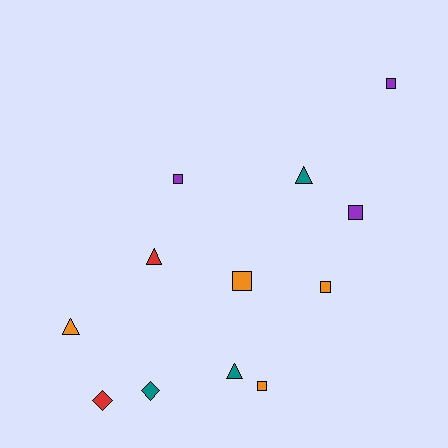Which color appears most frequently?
Orange, with 4 objects.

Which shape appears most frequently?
Square, with 6 objects.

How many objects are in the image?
There are 12 objects.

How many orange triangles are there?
There is 1 orange triangle.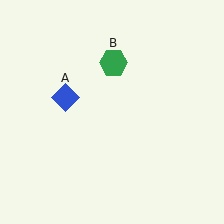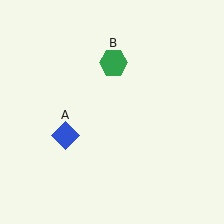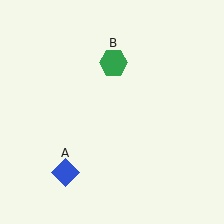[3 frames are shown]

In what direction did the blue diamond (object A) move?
The blue diamond (object A) moved down.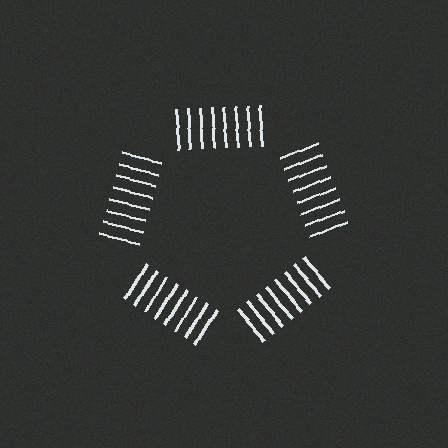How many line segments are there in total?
40 — 8 along each of the 5 edges.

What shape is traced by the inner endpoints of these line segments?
An illusory pentagon — the line segments terminate on its edges but no continuous stroke is drawn.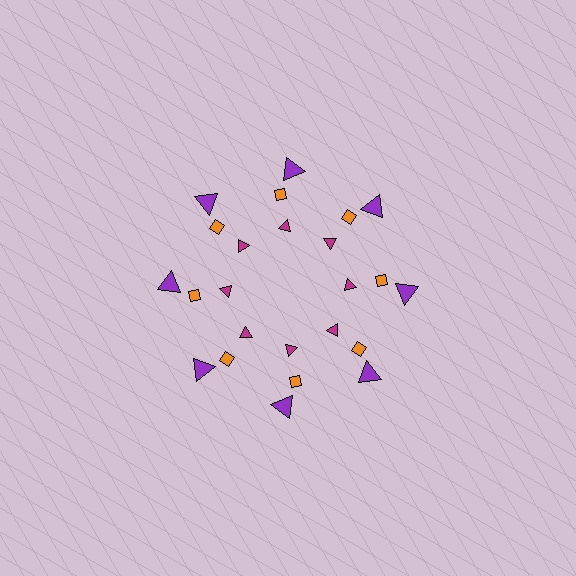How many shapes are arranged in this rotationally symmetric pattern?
There are 24 shapes, arranged in 8 groups of 3.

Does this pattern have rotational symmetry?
Yes, this pattern has 8-fold rotational symmetry. It looks the same after rotating 45 degrees around the center.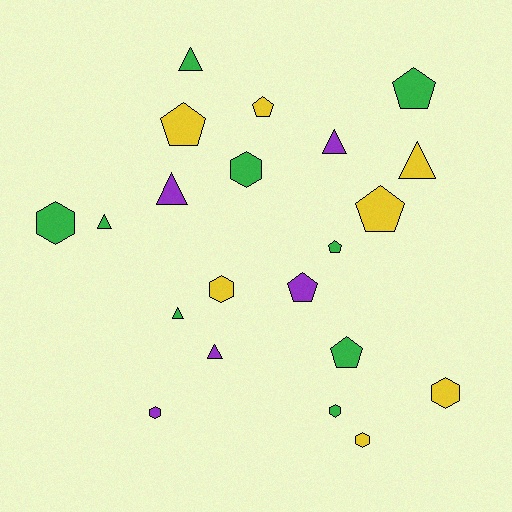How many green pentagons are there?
There are 3 green pentagons.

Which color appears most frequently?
Green, with 9 objects.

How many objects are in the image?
There are 21 objects.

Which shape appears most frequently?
Pentagon, with 7 objects.